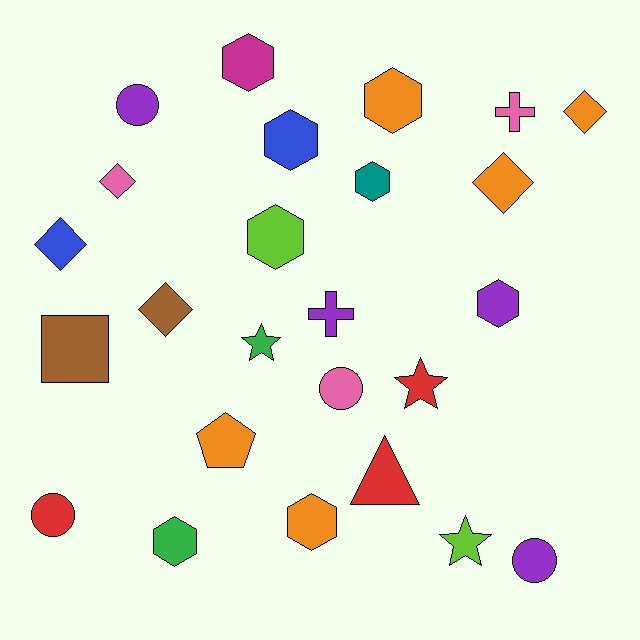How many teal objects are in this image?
There is 1 teal object.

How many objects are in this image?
There are 25 objects.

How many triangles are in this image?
There is 1 triangle.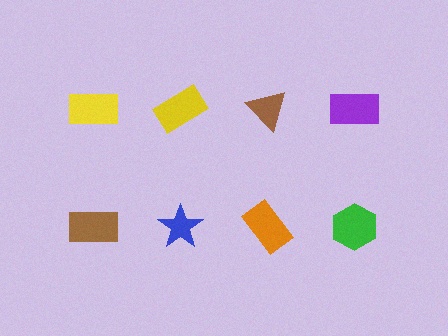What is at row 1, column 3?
A brown triangle.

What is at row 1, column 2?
A yellow rectangle.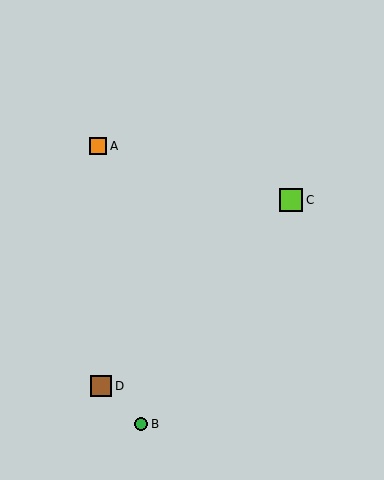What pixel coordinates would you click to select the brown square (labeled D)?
Click at (101, 386) to select the brown square D.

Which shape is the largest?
The lime square (labeled C) is the largest.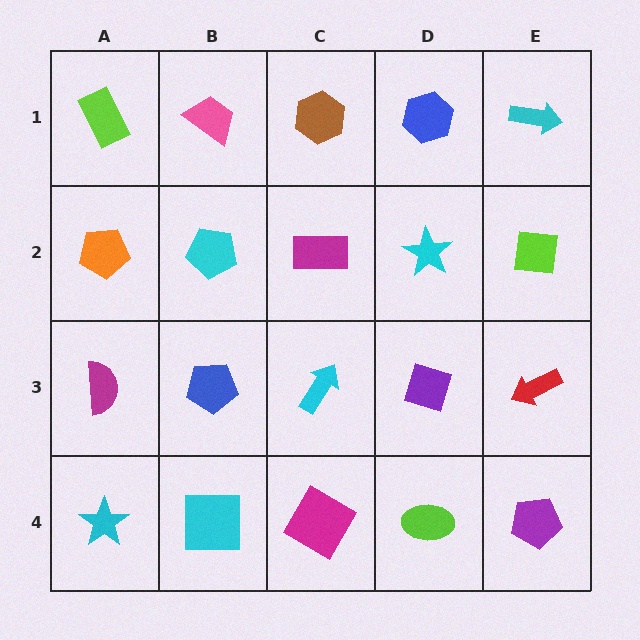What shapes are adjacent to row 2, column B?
A pink trapezoid (row 1, column B), a blue pentagon (row 3, column B), an orange pentagon (row 2, column A), a magenta rectangle (row 2, column C).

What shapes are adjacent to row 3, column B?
A cyan pentagon (row 2, column B), a cyan square (row 4, column B), a magenta semicircle (row 3, column A), a cyan arrow (row 3, column C).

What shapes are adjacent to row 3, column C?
A magenta rectangle (row 2, column C), a magenta diamond (row 4, column C), a blue pentagon (row 3, column B), a purple diamond (row 3, column D).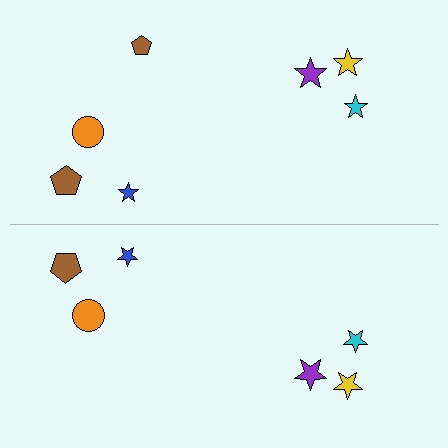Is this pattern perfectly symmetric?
No, the pattern is not perfectly symmetric. A brown pentagon is missing from the bottom side.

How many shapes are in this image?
There are 13 shapes in this image.